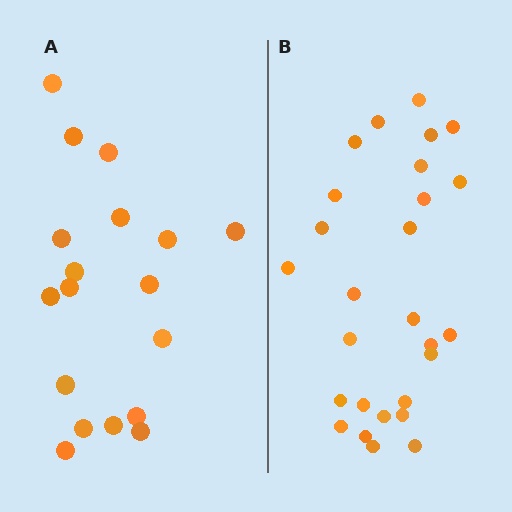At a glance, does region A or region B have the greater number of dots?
Region B (the right region) has more dots.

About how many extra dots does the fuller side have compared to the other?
Region B has roughly 8 or so more dots than region A.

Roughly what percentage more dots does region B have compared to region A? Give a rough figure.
About 50% more.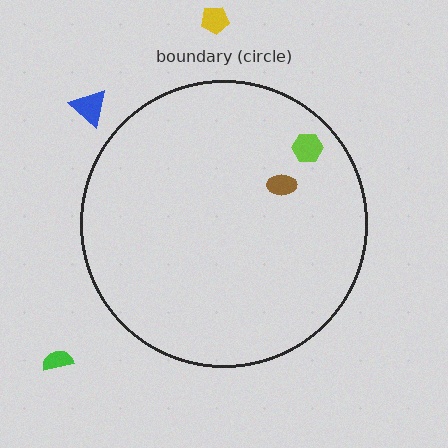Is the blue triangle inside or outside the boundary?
Outside.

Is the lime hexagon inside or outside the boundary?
Inside.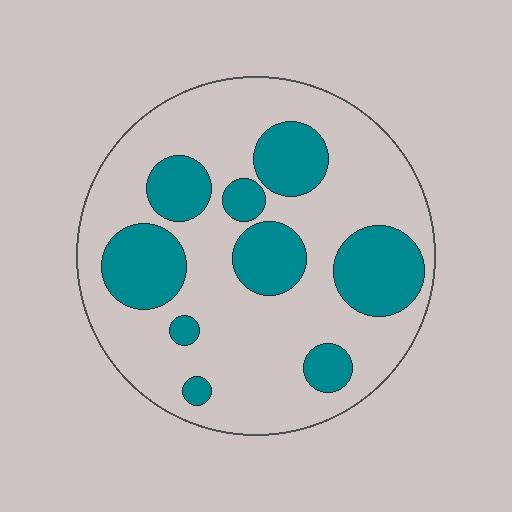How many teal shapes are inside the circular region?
9.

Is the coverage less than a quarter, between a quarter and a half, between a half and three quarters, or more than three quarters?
Between a quarter and a half.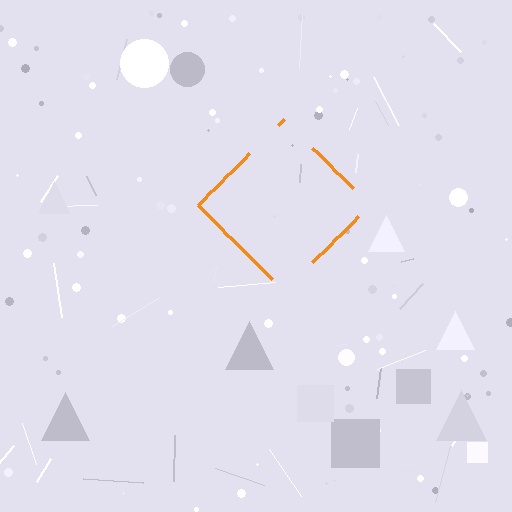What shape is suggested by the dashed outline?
The dashed outline suggests a diamond.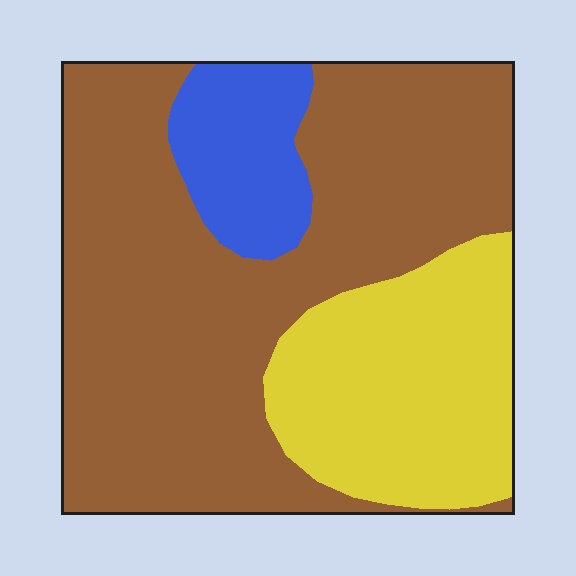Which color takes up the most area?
Brown, at roughly 65%.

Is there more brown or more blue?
Brown.